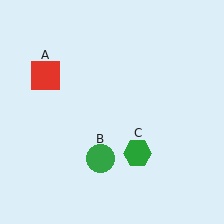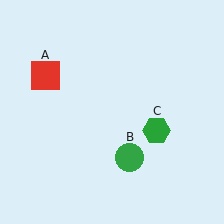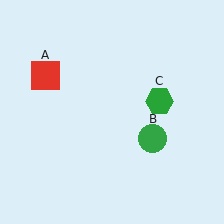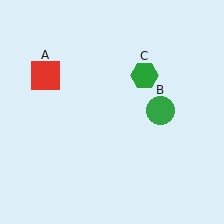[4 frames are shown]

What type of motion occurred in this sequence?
The green circle (object B), green hexagon (object C) rotated counterclockwise around the center of the scene.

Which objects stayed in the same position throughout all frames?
Red square (object A) remained stationary.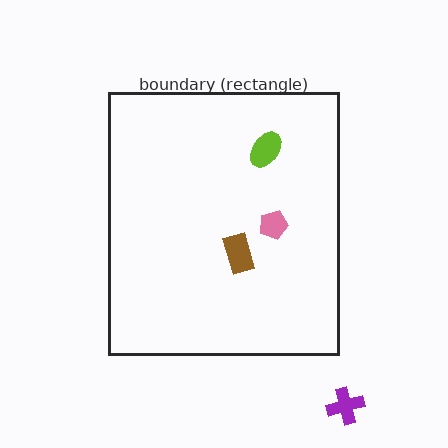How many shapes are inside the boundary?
3 inside, 1 outside.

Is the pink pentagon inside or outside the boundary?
Inside.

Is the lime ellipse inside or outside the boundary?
Inside.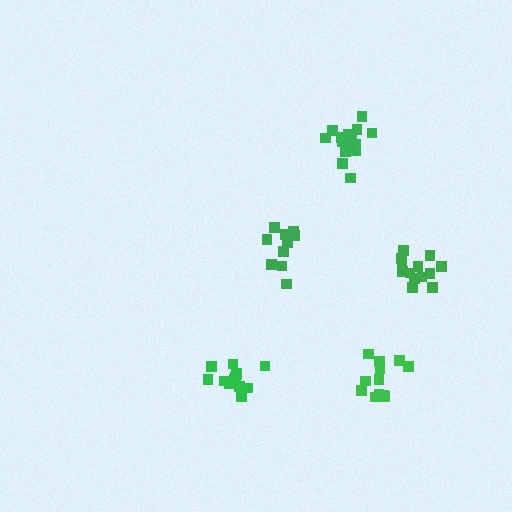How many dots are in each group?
Group 1: 16 dots, Group 2: 12 dots, Group 3: 11 dots, Group 4: 13 dots, Group 5: 12 dots (64 total).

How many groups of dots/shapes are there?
There are 5 groups.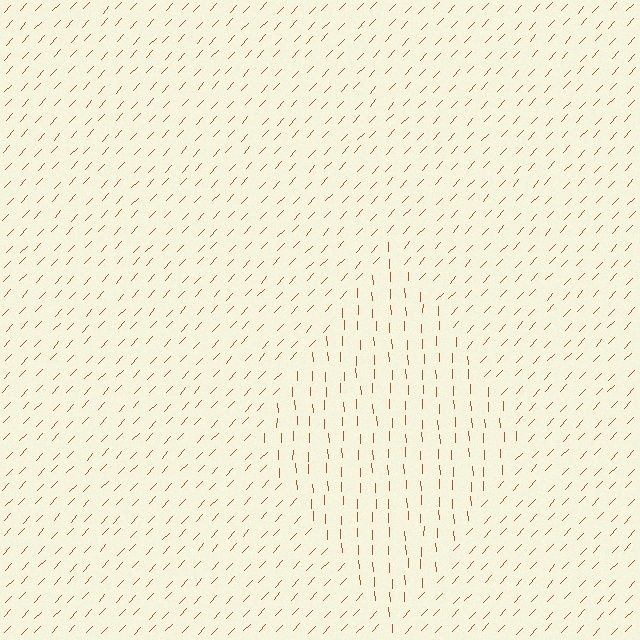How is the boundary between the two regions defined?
The boundary is defined purely by a change in line orientation (approximately 45 degrees difference). All lines are the same color and thickness.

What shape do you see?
I see a diamond.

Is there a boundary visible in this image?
Yes, there is a texture boundary formed by a change in line orientation.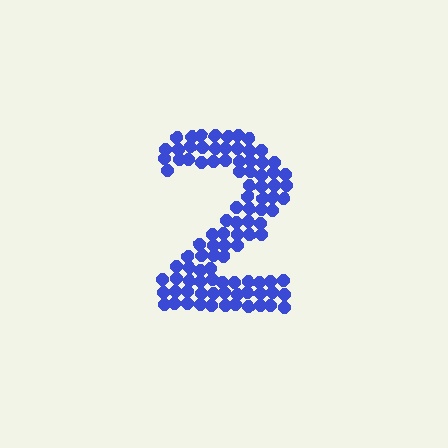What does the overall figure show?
The overall figure shows the digit 2.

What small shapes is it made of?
It is made of small circles.